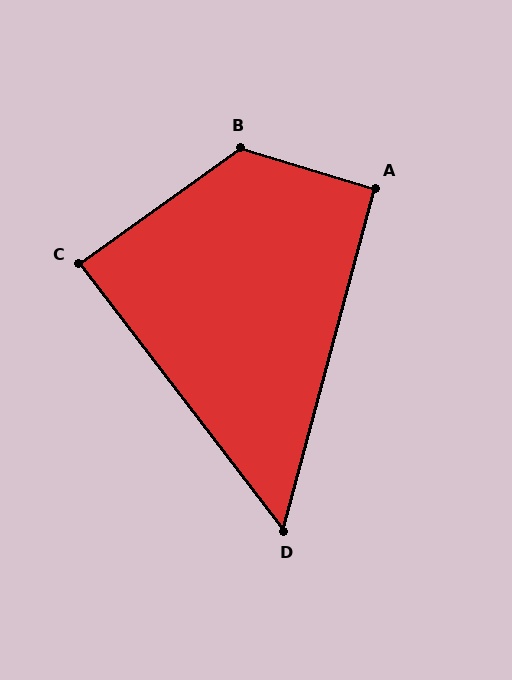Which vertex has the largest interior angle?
B, at approximately 128 degrees.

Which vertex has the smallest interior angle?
D, at approximately 52 degrees.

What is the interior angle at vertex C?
Approximately 88 degrees (approximately right).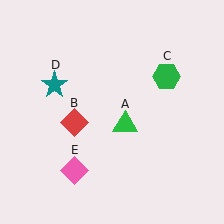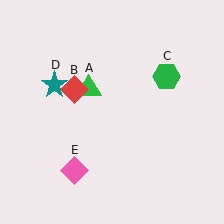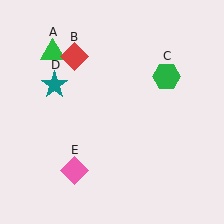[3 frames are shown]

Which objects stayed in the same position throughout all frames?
Green hexagon (object C) and teal star (object D) and pink diamond (object E) remained stationary.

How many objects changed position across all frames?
2 objects changed position: green triangle (object A), red diamond (object B).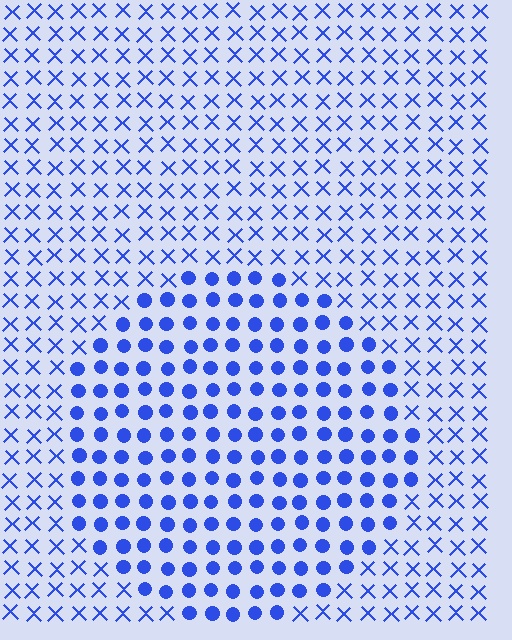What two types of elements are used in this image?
The image uses circles inside the circle region and X marks outside it.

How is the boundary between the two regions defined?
The boundary is defined by a change in element shape: circles inside vs. X marks outside. All elements share the same color and spacing.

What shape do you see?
I see a circle.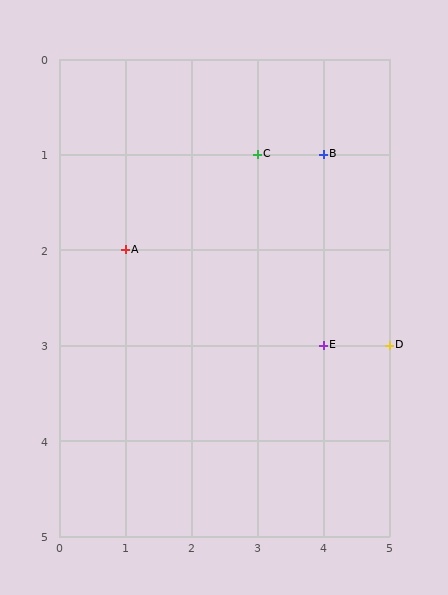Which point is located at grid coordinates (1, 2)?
Point A is at (1, 2).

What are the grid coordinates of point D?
Point D is at grid coordinates (5, 3).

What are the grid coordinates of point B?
Point B is at grid coordinates (4, 1).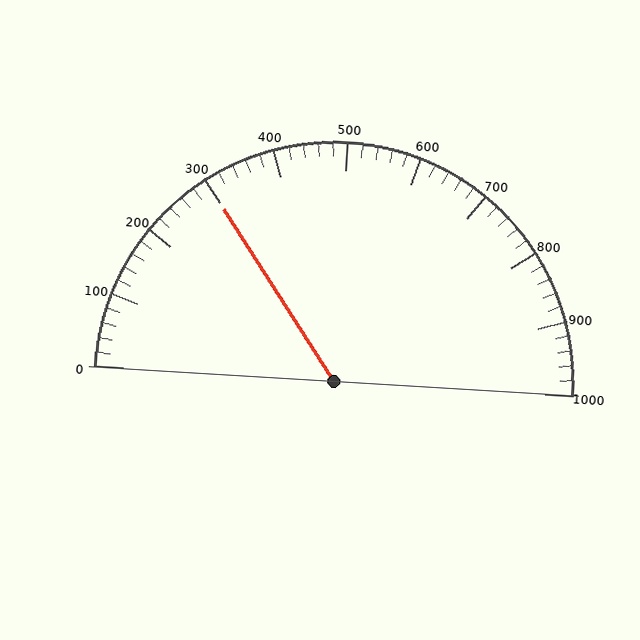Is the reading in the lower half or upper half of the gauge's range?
The reading is in the lower half of the range (0 to 1000).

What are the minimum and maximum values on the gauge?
The gauge ranges from 0 to 1000.